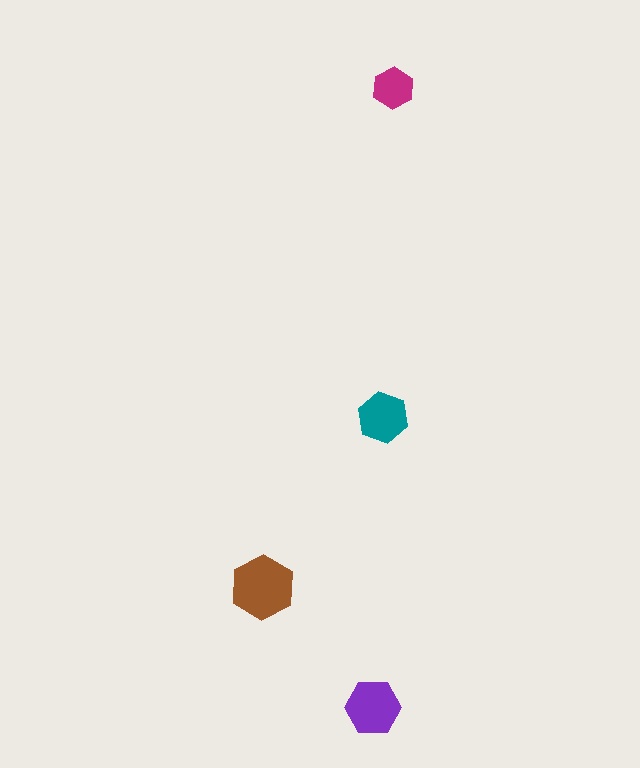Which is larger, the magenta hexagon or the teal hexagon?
The teal one.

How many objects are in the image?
There are 4 objects in the image.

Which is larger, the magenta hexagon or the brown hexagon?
The brown one.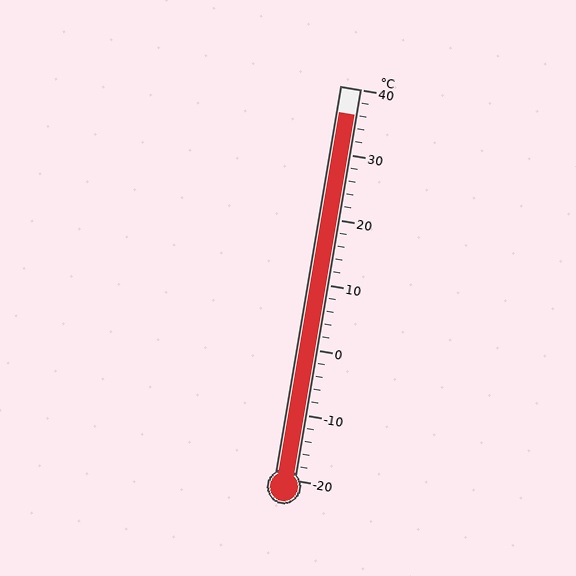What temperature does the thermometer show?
The thermometer shows approximately 36°C.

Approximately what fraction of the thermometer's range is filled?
The thermometer is filled to approximately 95% of its range.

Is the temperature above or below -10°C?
The temperature is above -10°C.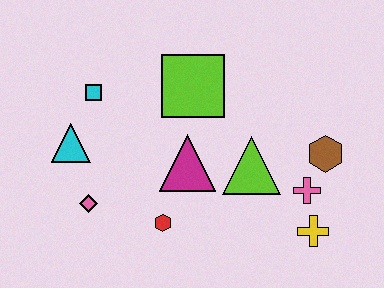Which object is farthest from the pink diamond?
The brown hexagon is farthest from the pink diamond.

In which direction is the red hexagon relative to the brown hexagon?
The red hexagon is to the left of the brown hexagon.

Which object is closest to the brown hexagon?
The pink cross is closest to the brown hexagon.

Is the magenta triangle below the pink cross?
No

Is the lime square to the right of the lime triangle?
No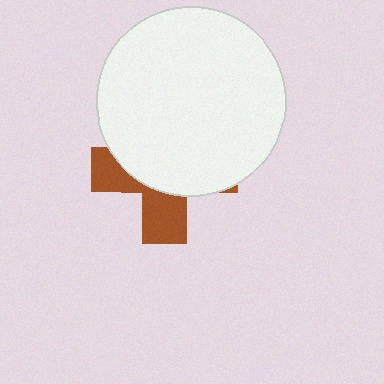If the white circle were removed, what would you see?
You would see the complete brown cross.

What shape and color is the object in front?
The object in front is a white circle.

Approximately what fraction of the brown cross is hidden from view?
Roughly 64% of the brown cross is hidden behind the white circle.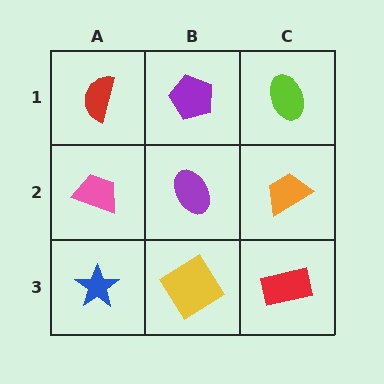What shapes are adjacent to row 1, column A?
A pink trapezoid (row 2, column A), a purple pentagon (row 1, column B).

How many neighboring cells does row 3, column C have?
2.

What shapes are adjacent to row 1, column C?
An orange trapezoid (row 2, column C), a purple pentagon (row 1, column B).